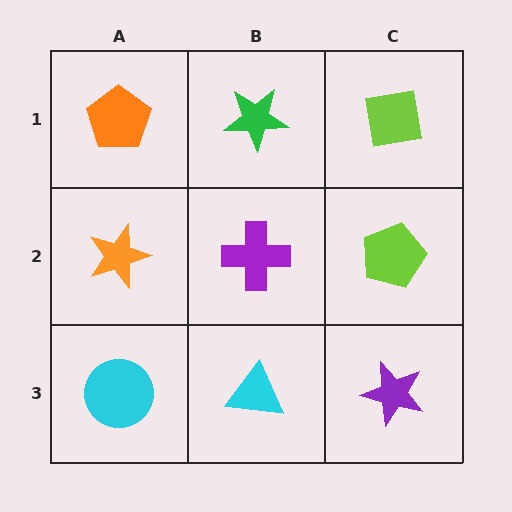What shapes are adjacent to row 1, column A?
An orange star (row 2, column A), a green star (row 1, column B).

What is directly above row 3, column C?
A lime pentagon.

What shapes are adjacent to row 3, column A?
An orange star (row 2, column A), a cyan triangle (row 3, column B).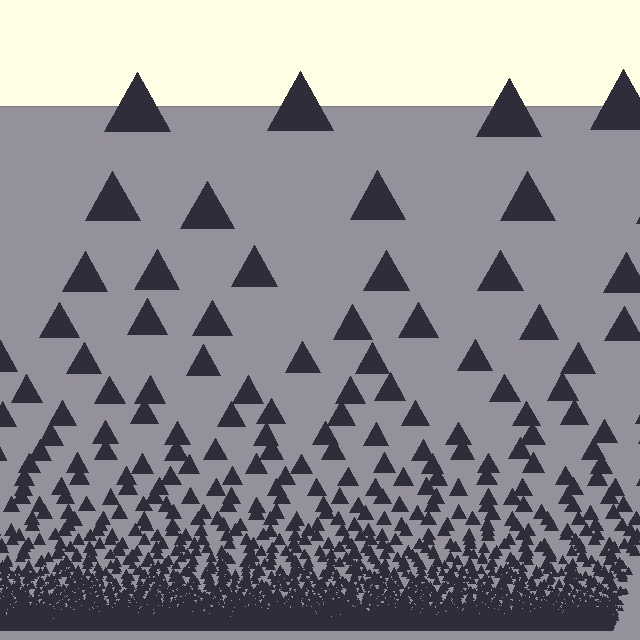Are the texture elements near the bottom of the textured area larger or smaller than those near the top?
Smaller. The gradient is inverted — elements near the bottom are smaller and denser.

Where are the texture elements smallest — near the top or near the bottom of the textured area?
Near the bottom.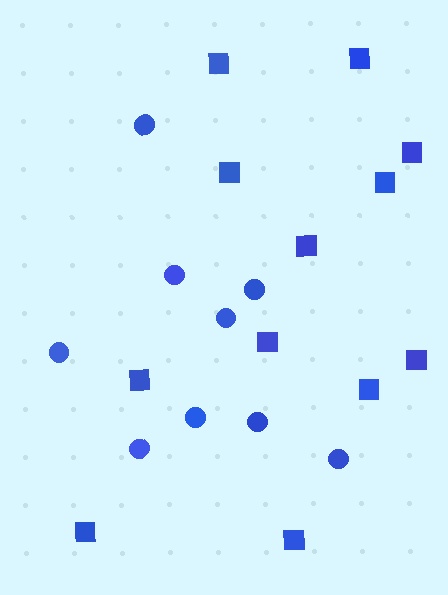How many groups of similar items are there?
There are 2 groups: one group of circles (9) and one group of squares (12).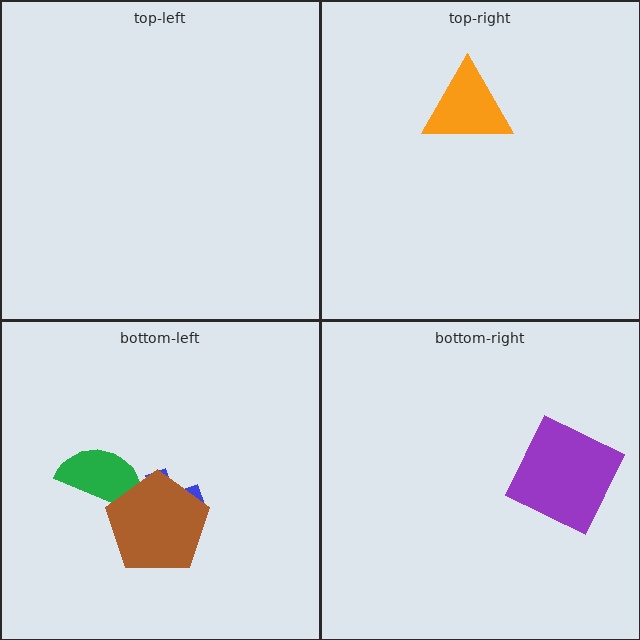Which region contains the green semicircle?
The bottom-left region.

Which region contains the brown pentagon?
The bottom-left region.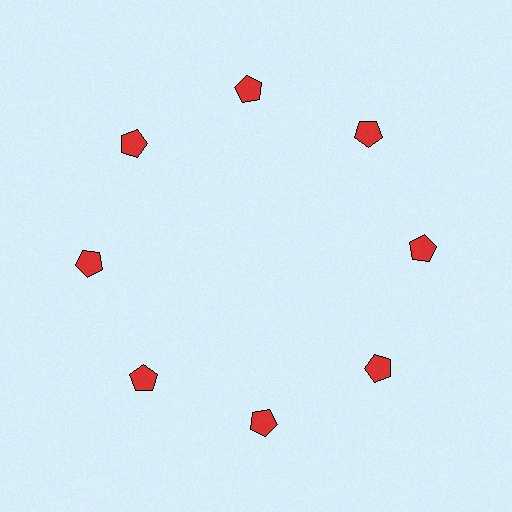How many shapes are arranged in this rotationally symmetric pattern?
There are 8 shapes, arranged in 8 groups of 1.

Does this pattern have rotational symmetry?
Yes, this pattern has 8-fold rotational symmetry. It looks the same after rotating 45 degrees around the center.